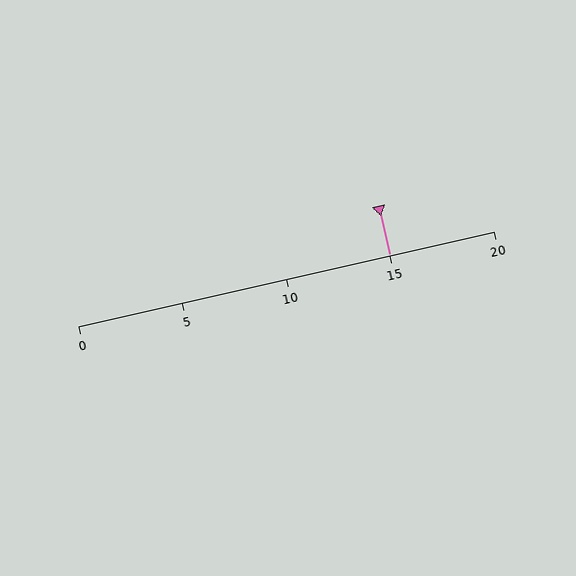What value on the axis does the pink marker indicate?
The marker indicates approximately 15.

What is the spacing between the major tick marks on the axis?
The major ticks are spaced 5 apart.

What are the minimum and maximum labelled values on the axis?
The axis runs from 0 to 20.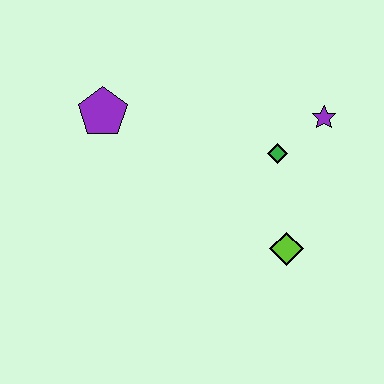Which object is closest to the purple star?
The green diamond is closest to the purple star.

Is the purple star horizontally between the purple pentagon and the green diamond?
No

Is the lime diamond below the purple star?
Yes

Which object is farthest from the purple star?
The purple pentagon is farthest from the purple star.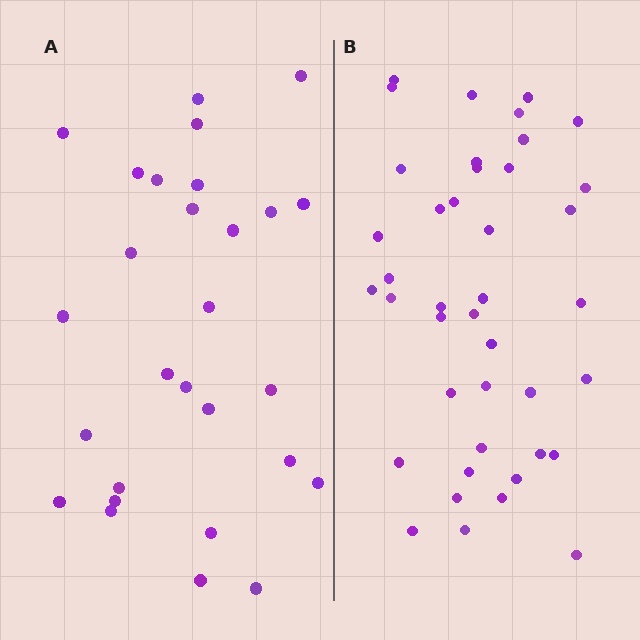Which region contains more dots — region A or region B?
Region B (the right region) has more dots.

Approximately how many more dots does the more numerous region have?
Region B has approximately 15 more dots than region A.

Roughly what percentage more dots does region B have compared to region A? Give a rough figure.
About 45% more.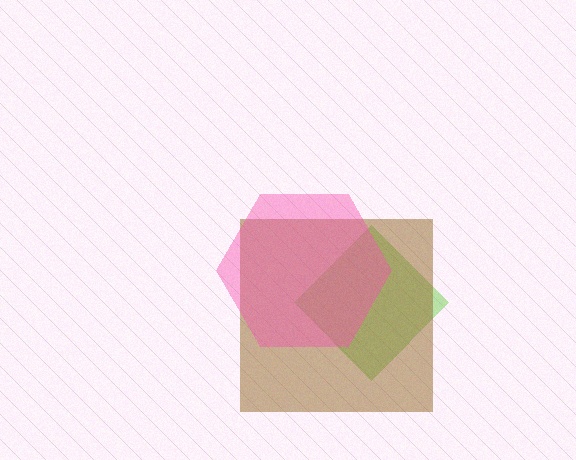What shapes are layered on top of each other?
The layered shapes are: a lime diamond, a brown square, a pink hexagon.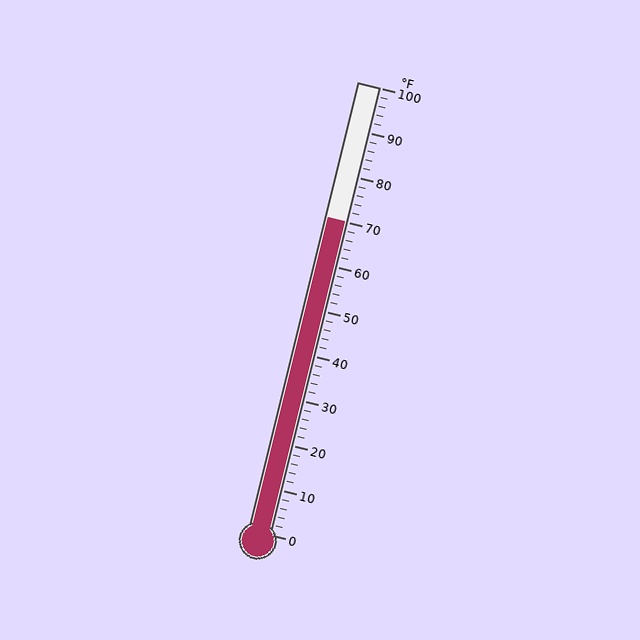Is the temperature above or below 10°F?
The temperature is above 10°F.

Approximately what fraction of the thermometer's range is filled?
The thermometer is filled to approximately 70% of its range.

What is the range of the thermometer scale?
The thermometer scale ranges from 0°F to 100°F.